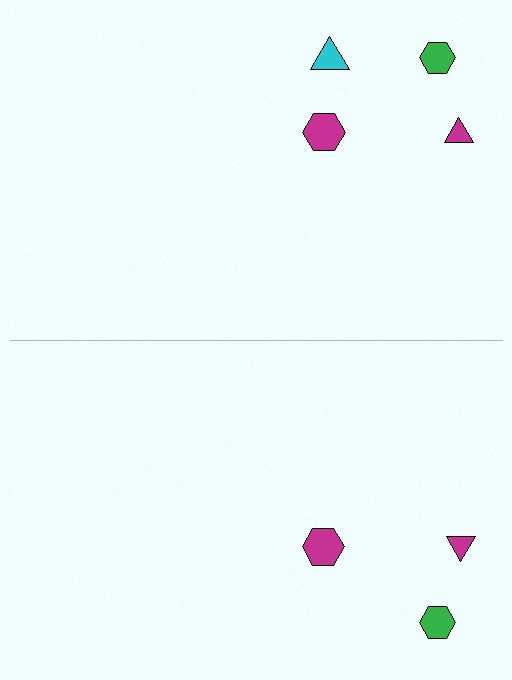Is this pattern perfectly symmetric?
No, the pattern is not perfectly symmetric. A cyan triangle is missing from the bottom side.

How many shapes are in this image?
There are 7 shapes in this image.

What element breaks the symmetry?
A cyan triangle is missing from the bottom side.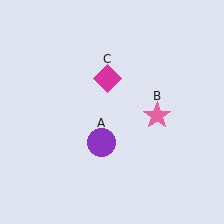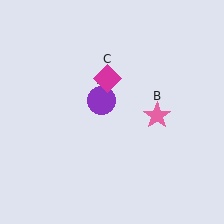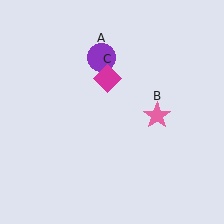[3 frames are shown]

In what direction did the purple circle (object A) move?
The purple circle (object A) moved up.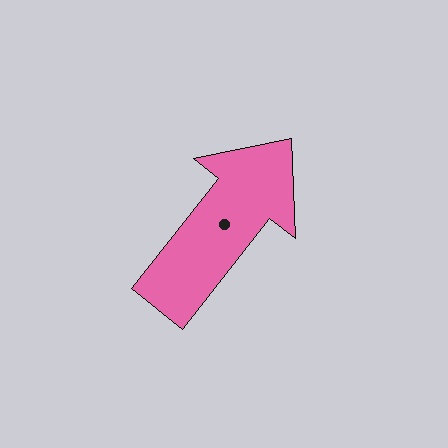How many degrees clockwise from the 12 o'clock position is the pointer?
Approximately 38 degrees.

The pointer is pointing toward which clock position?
Roughly 1 o'clock.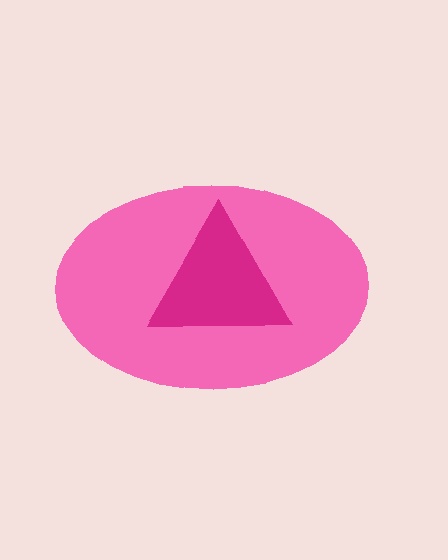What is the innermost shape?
The magenta triangle.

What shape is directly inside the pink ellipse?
The magenta triangle.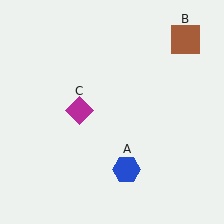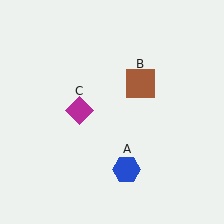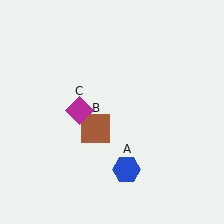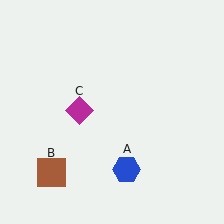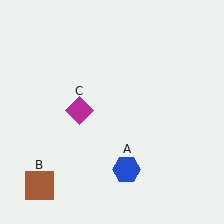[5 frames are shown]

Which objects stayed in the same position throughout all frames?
Blue hexagon (object A) and magenta diamond (object C) remained stationary.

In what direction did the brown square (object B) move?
The brown square (object B) moved down and to the left.